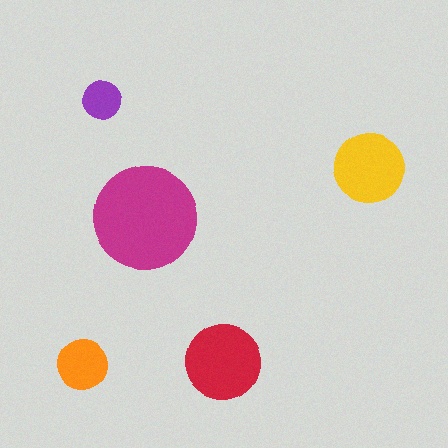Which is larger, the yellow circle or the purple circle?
The yellow one.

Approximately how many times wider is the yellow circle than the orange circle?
About 1.5 times wider.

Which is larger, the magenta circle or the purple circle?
The magenta one.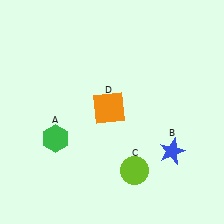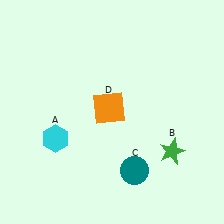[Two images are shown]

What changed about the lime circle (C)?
In Image 1, C is lime. In Image 2, it changed to teal.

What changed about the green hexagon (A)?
In Image 1, A is green. In Image 2, it changed to cyan.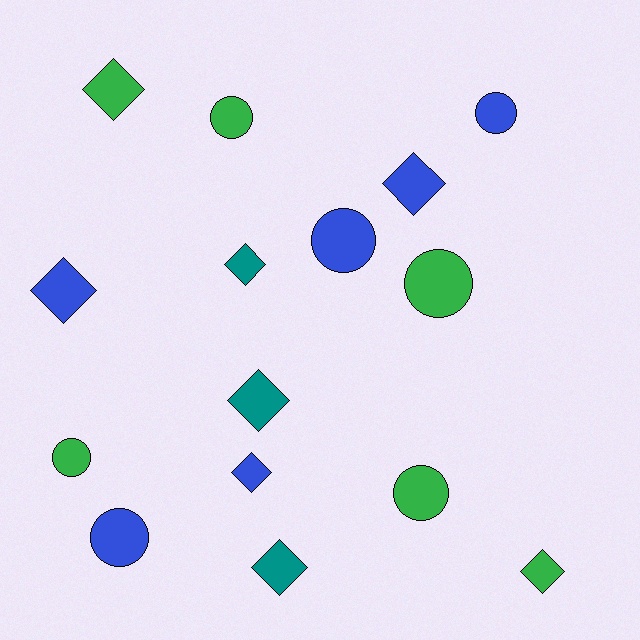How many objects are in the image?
There are 15 objects.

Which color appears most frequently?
Green, with 6 objects.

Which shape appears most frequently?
Diamond, with 8 objects.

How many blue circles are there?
There are 3 blue circles.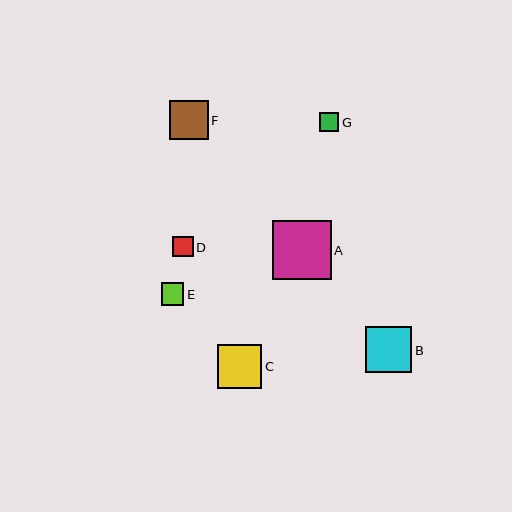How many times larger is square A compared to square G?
Square A is approximately 3.2 times the size of square G.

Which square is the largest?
Square A is the largest with a size of approximately 59 pixels.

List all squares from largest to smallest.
From largest to smallest: A, B, C, F, E, D, G.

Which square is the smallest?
Square G is the smallest with a size of approximately 19 pixels.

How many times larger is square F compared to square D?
Square F is approximately 1.9 times the size of square D.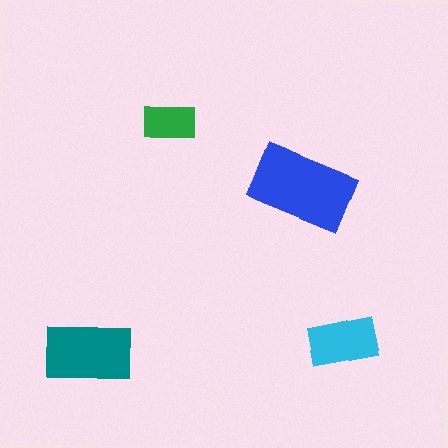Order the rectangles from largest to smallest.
the blue one, the teal one, the cyan one, the green one.